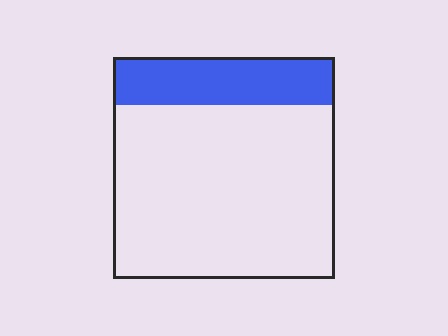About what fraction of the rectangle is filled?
About one fifth (1/5).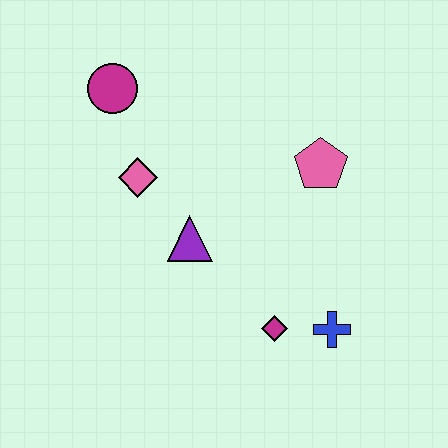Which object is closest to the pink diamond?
The purple triangle is closest to the pink diamond.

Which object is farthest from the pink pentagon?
The magenta circle is farthest from the pink pentagon.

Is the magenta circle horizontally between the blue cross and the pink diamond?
No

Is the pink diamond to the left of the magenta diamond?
Yes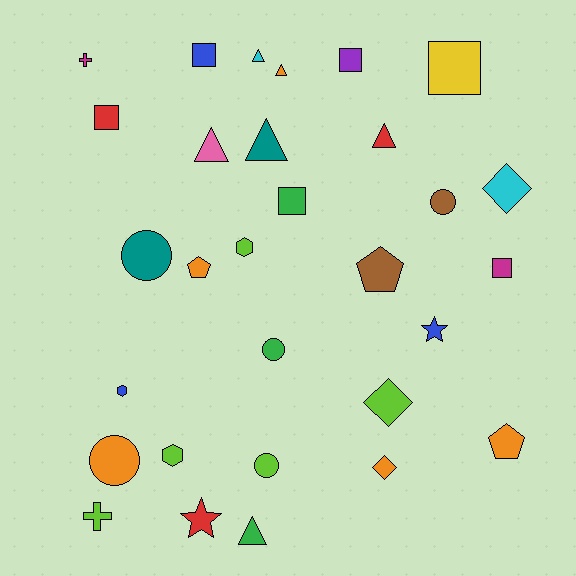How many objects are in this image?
There are 30 objects.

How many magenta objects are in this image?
There are 2 magenta objects.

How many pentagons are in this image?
There are 3 pentagons.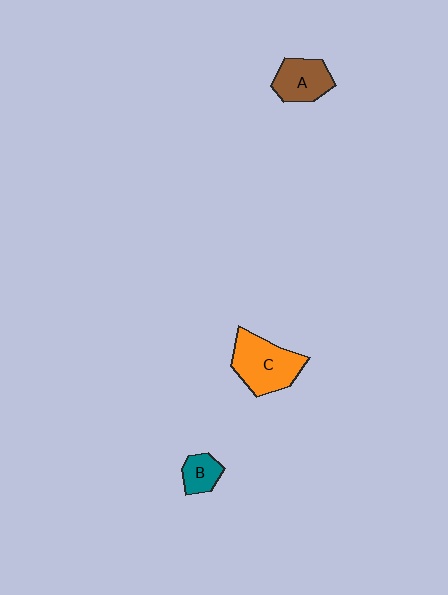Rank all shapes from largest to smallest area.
From largest to smallest: C (orange), A (brown), B (teal).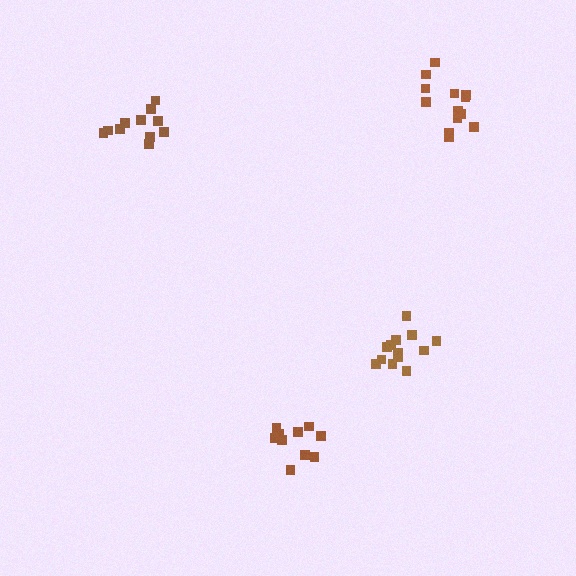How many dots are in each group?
Group 1: 13 dots, Group 2: 13 dots, Group 3: 11 dots, Group 4: 10 dots (47 total).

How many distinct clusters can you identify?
There are 4 distinct clusters.